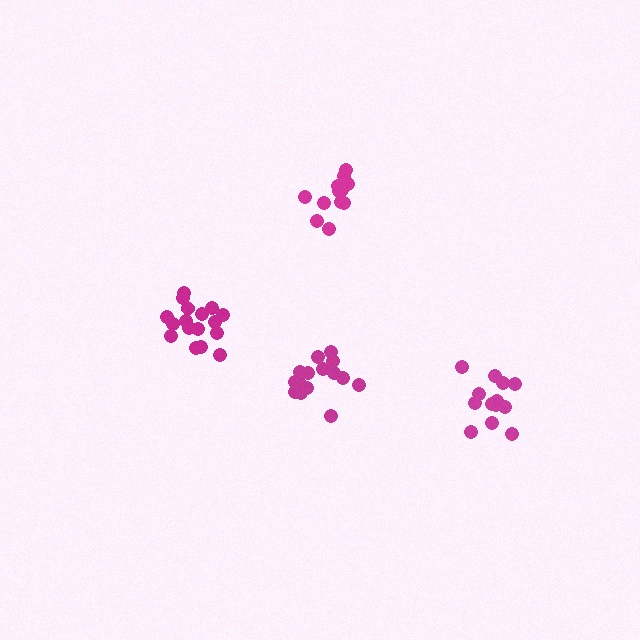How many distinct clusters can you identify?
There are 4 distinct clusters.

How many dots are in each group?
Group 1: 12 dots, Group 2: 16 dots, Group 3: 13 dots, Group 4: 17 dots (58 total).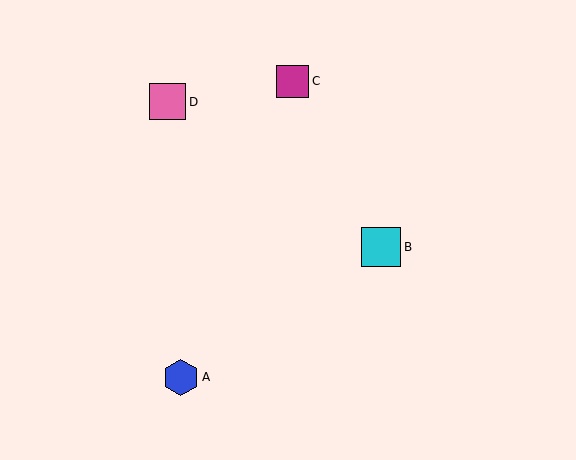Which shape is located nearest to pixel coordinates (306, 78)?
The magenta square (labeled C) at (293, 81) is nearest to that location.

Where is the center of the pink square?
The center of the pink square is at (168, 102).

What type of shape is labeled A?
Shape A is a blue hexagon.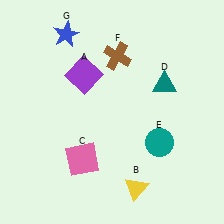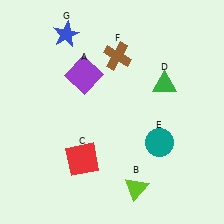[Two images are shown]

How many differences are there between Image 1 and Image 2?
There are 3 differences between the two images.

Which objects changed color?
B changed from yellow to lime. C changed from pink to red. D changed from teal to green.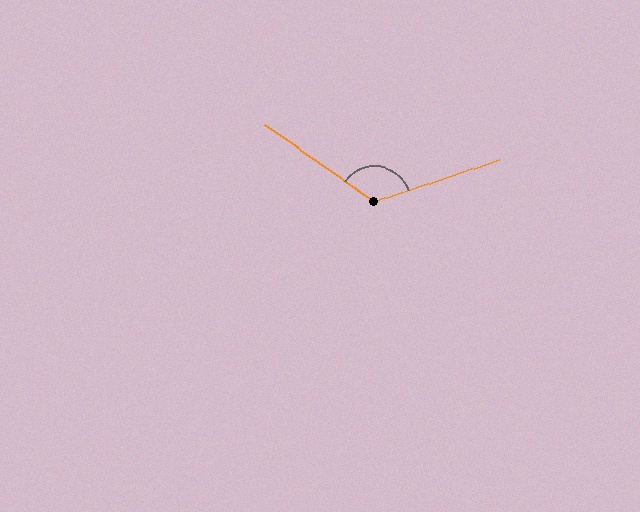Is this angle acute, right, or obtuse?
It is obtuse.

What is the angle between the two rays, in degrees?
Approximately 126 degrees.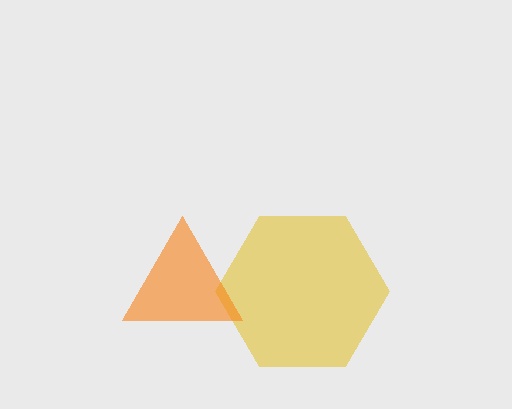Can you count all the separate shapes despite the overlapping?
Yes, there are 2 separate shapes.